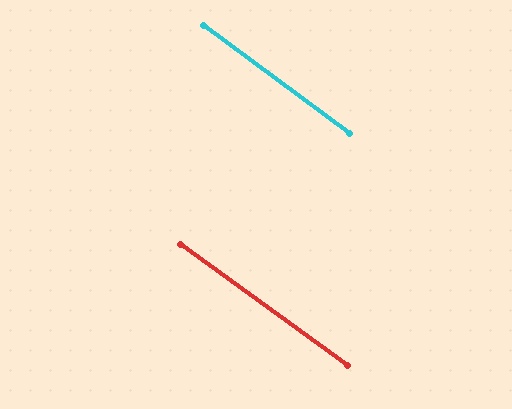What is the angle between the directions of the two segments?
Approximately 1 degree.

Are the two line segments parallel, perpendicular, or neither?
Parallel — their directions differ by only 0.6°.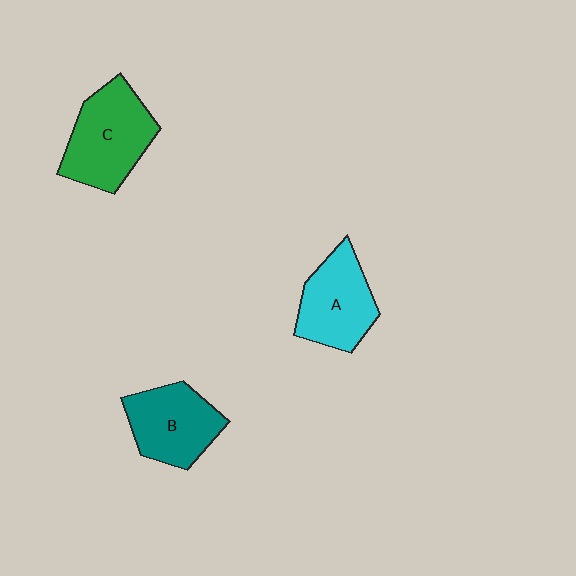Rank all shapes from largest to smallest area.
From largest to smallest: C (green), A (cyan), B (teal).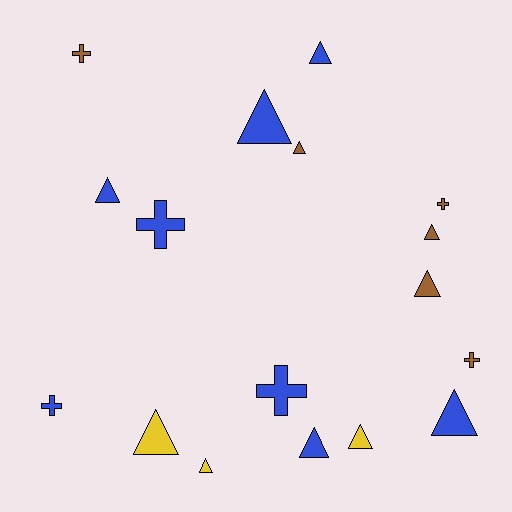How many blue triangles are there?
There are 5 blue triangles.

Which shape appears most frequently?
Triangle, with 11 objects.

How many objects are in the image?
There are 17 objects.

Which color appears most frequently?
Blue, with 8 objects.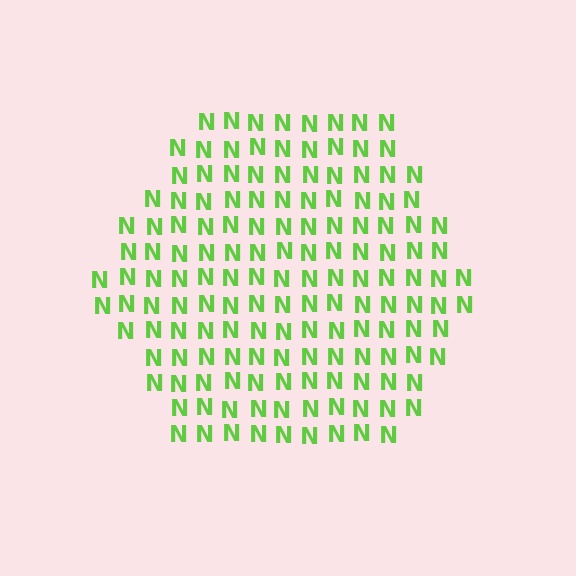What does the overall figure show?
The overall figure shows a hexagon.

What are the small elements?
The small elements are letter N's.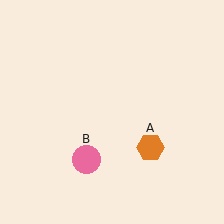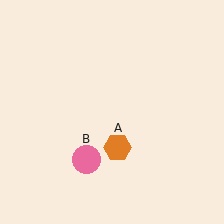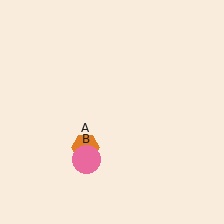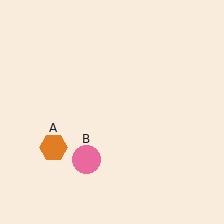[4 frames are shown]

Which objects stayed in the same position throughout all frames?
Pink circle (object B) remained stationary.